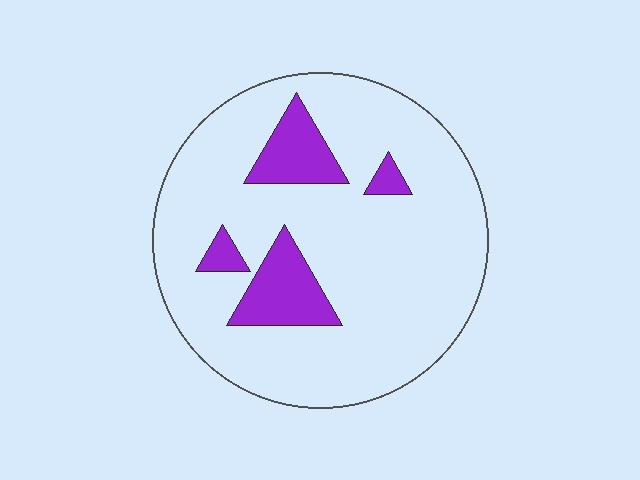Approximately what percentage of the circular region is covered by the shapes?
Approximately 15%.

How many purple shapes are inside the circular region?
4.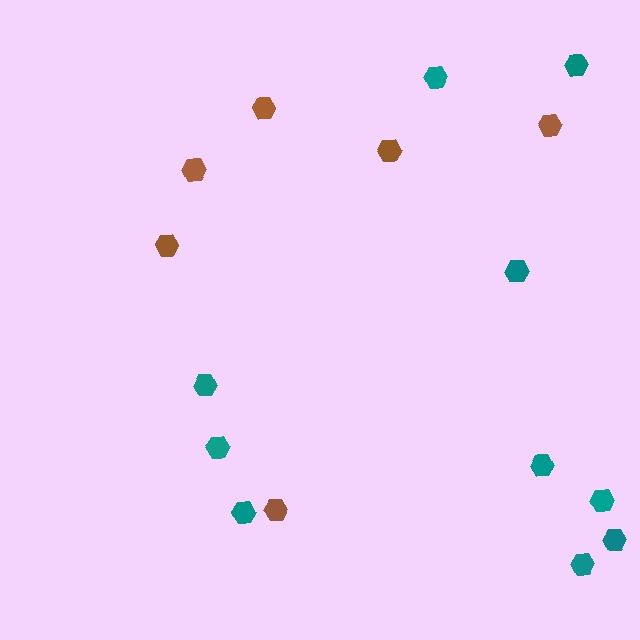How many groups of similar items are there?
There are 2 groups: one group of brown hexagons (6) and one group of teal hexagons (10).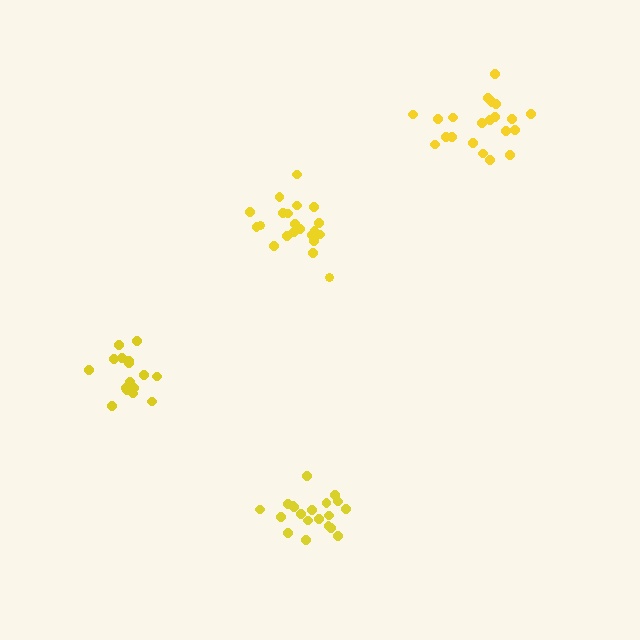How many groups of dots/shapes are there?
There are 4 groups.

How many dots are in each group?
Group 1: 21 dots, Group 2: 20 dots, Group 3: 21 dots, Group 4: 17 dots (79 total).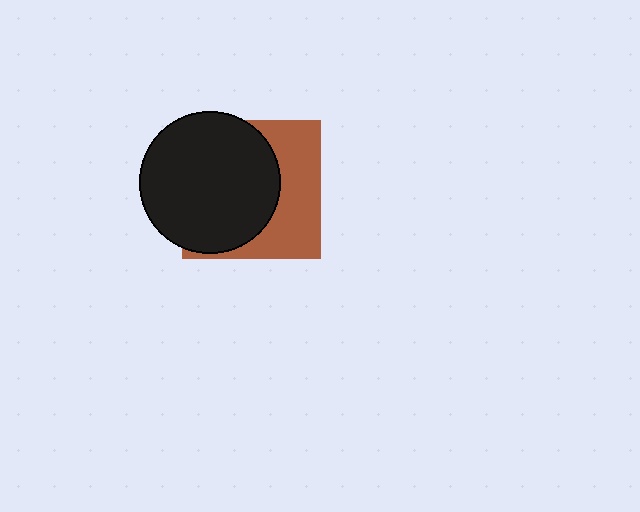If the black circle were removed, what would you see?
You would see the complete brown square.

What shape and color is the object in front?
The object in front is a black circle.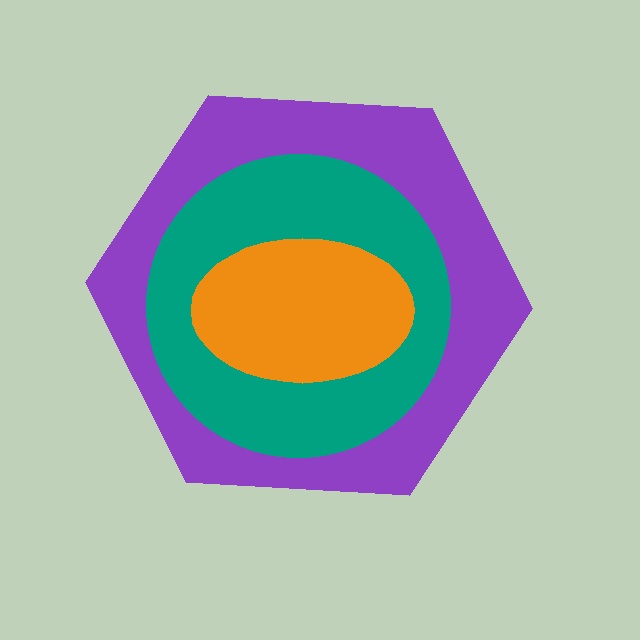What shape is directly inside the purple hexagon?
The teal circle.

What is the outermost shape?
The purple hexagon.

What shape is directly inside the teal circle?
The orange ellipse.